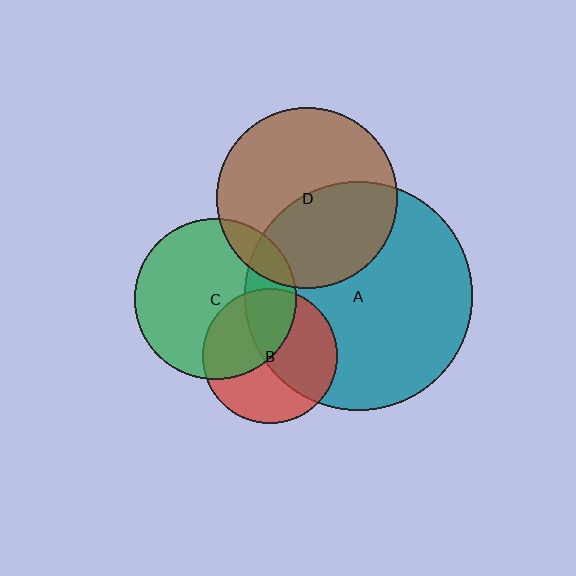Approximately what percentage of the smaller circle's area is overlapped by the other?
Approximately 50%.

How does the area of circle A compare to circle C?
Approximately 2.0 times.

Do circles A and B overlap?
Yes.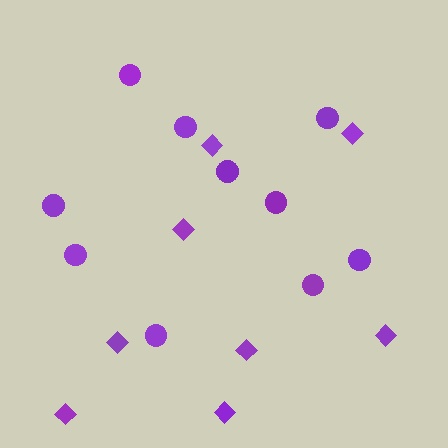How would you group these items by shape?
There are 2 groups: one group of circles (10) and one group of diamonds (8).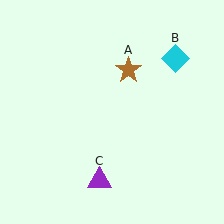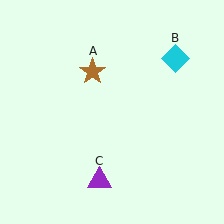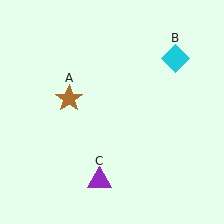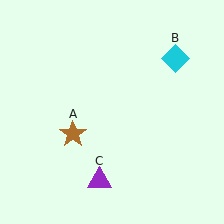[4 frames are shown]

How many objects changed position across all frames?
1 object changed position: brown star (object A).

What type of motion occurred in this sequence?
The brown star (object A) rotated counterclockwise around the center of the scene.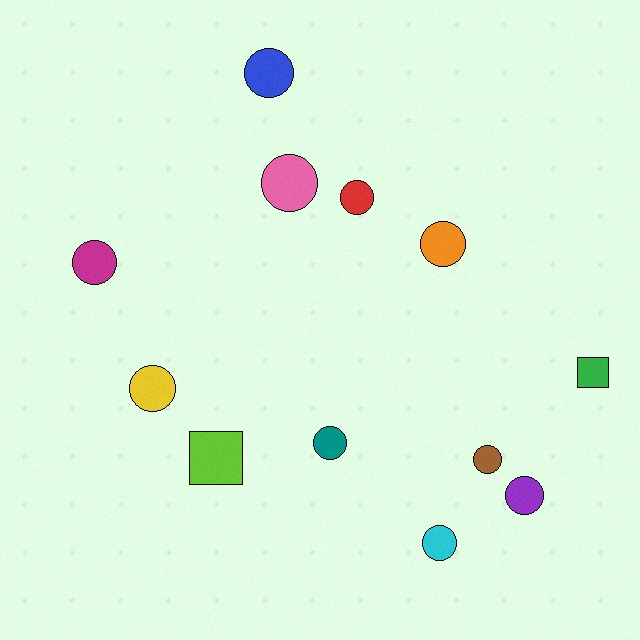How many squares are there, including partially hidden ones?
There are 2 squares.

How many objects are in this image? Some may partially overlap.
There are 12 objects.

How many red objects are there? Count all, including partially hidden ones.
There is 1 red object.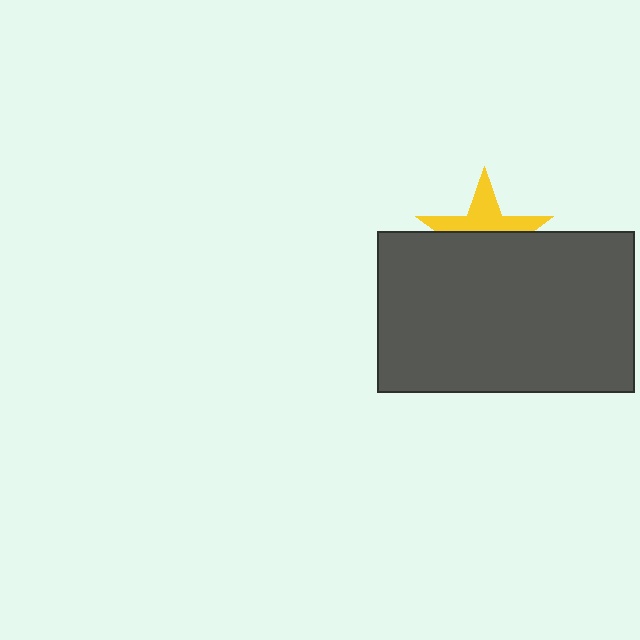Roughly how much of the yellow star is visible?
A small part of it is visible (roughly 44%).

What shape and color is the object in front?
The object in front is a dark gray rectangle.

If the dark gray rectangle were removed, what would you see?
You would see the complete yellow star.